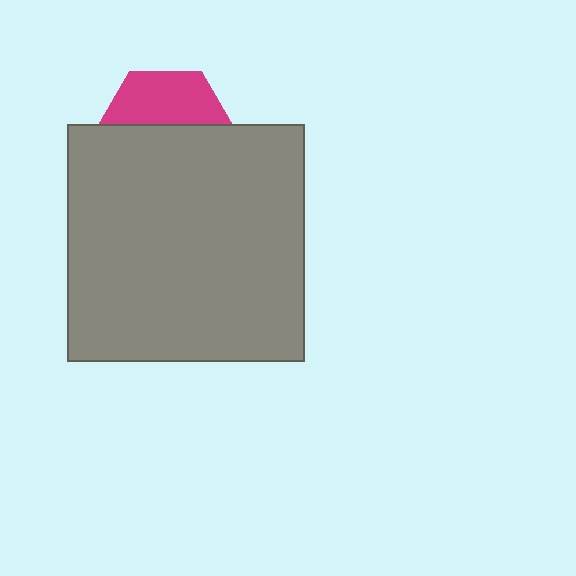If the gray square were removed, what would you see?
You would see the complete magenta hexagon.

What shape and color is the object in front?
The object in front is a gray square.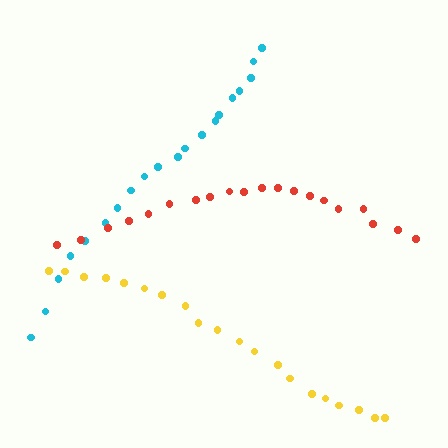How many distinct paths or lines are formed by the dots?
There are 3 distinct paths.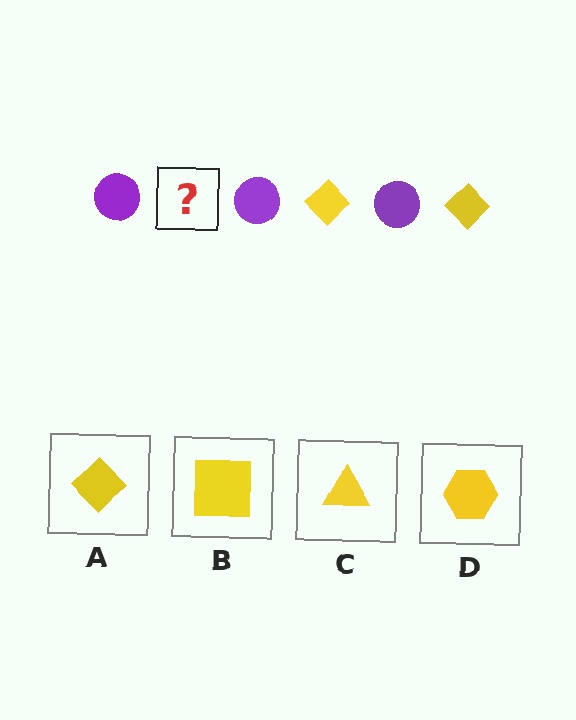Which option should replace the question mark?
Option A.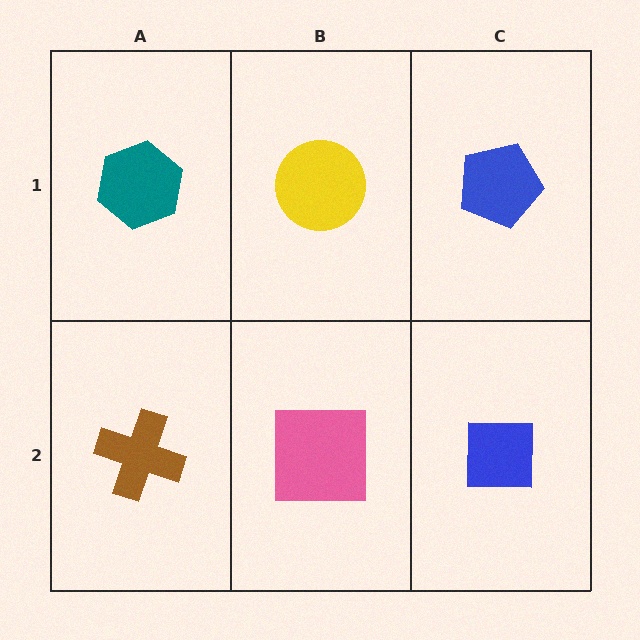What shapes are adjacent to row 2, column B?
A yellow circle (row 1, column B), a brown cross (row 2, column A), a blue square (row 2, column C).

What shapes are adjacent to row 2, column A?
A teal hexagon (row 1, column A), a pink square (row 2, column B).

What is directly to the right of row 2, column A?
A pink square.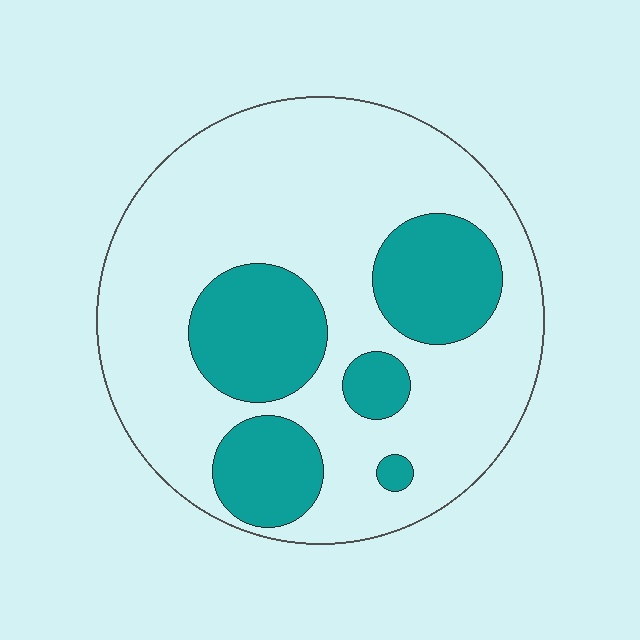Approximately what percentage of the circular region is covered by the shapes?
Approximately 30%.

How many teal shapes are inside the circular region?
5.